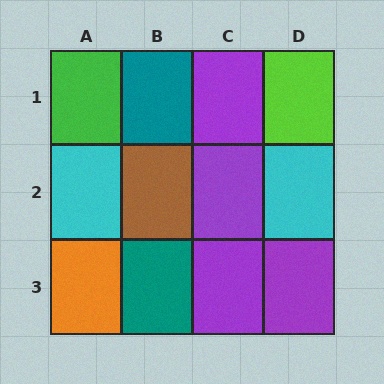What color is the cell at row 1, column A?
Green.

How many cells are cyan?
2 cells are cyan.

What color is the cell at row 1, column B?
Teal.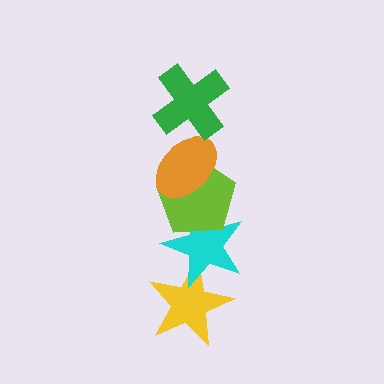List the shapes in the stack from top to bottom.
From top to bottom: the green cross, the orange ellipse, the lime pentagon, the cyan star, the yellow star.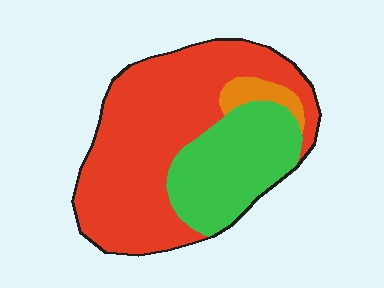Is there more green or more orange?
Green.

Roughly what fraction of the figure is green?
Green takes up between a sixth and a third of the figure.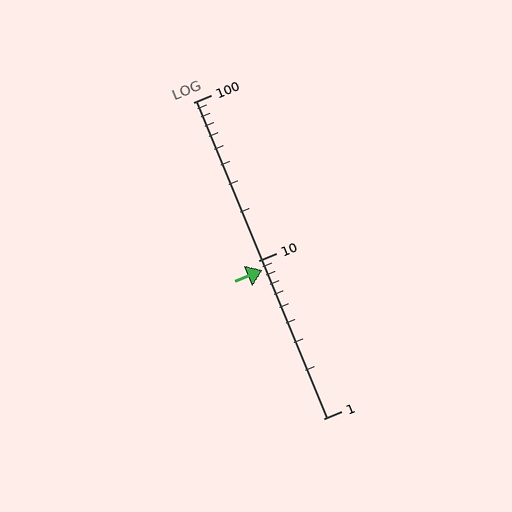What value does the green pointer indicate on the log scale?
The pointer indicates approximately 8.7.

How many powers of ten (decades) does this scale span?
The scale spans 2 decades, from 1 to 100.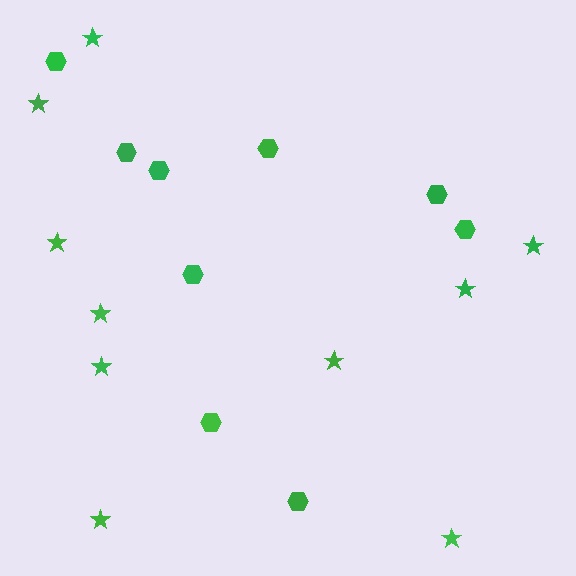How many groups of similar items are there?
There are 2 groups: one group of stars (10) and one group of hexagons (9).